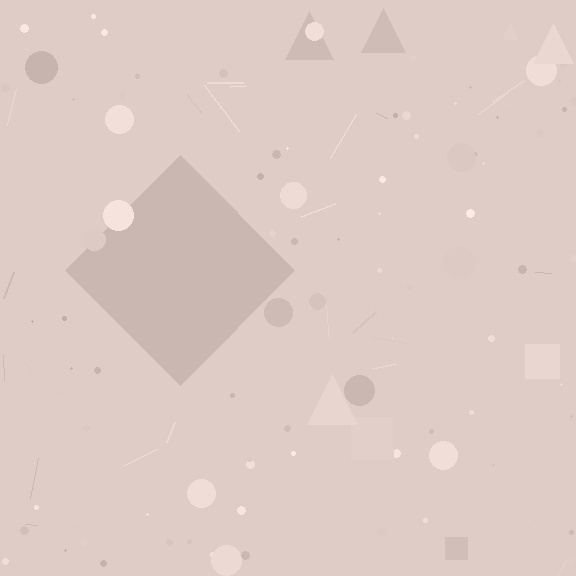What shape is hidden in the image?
A diamond is hidden in the image.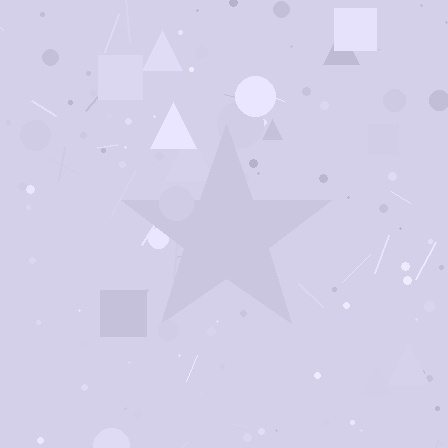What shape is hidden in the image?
A star is hidden in the image.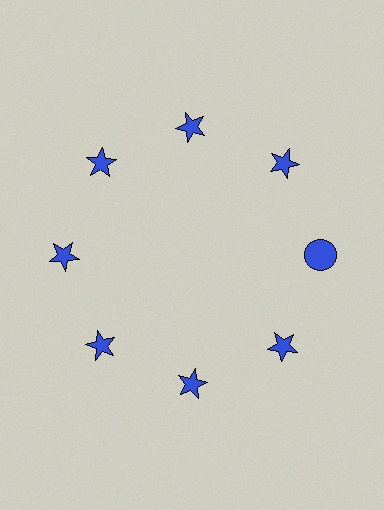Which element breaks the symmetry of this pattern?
The blue circle at roughly the 3 o'clock position breaks the symmetry. All other shapes are blue stars.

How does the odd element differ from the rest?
It has a different shape: circle instead of star.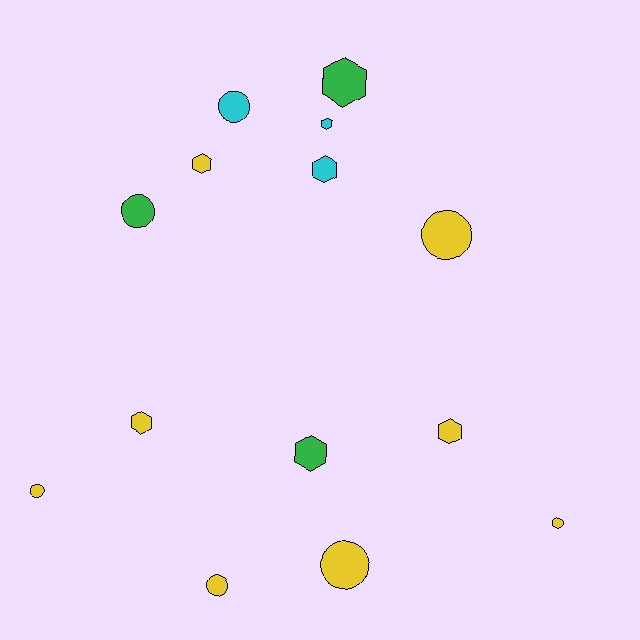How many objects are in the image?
There are 14 objects.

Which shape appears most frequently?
Hexagon, with 7 objects.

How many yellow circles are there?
There are 5 yellow circles.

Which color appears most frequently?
Yellow, with 8 objects.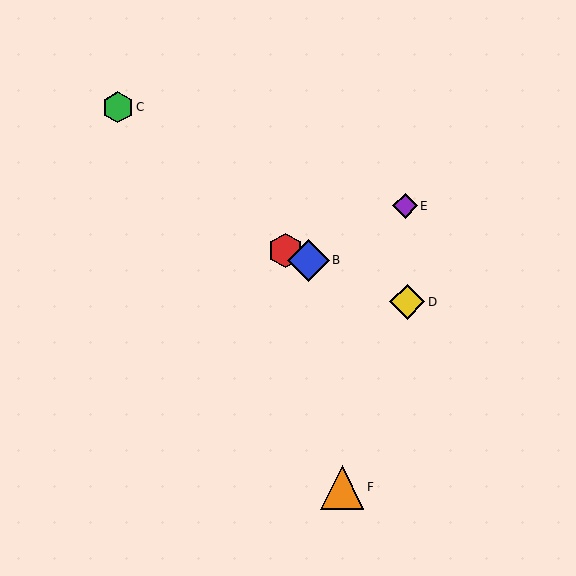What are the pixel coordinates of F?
Object F is at (342, 487).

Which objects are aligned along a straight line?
Objects A, B, D are aligned along a straight line.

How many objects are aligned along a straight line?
3 objects (A, B, D) are aligned along a straight line.